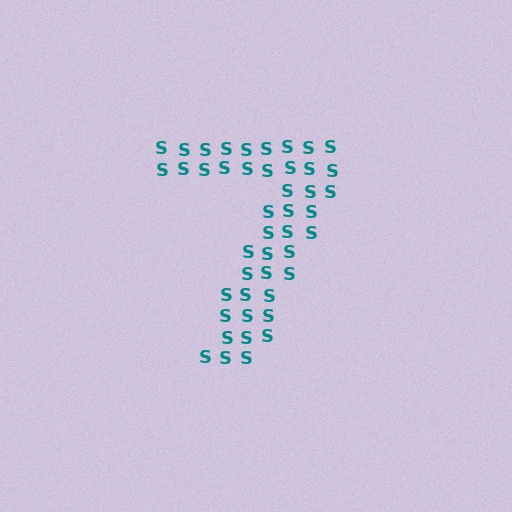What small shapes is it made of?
It is made of small letter S's.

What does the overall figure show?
The overall figure shows the digit 7.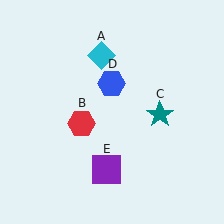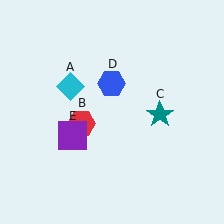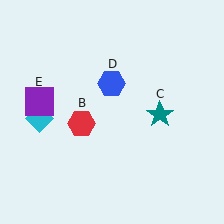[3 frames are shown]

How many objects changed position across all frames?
2 objects changed position: cyan diamond (object A), purple square (object E).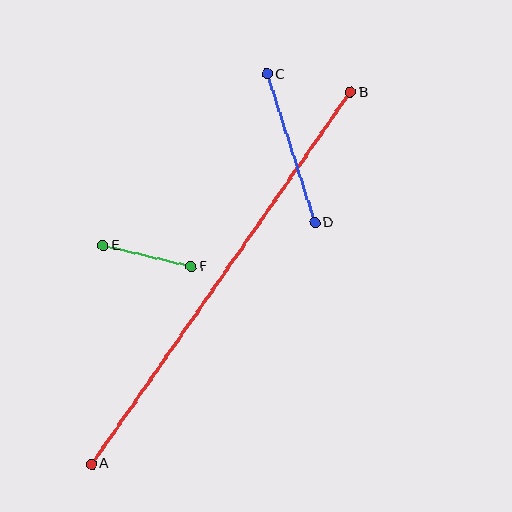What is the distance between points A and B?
The distance is approximately 453 pixels.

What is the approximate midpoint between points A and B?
The midpoint is at approximately (221, 278) pixels.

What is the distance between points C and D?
The distance is approximately 156 pixels.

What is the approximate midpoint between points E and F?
The midpoint is at approximately (147, 256) pixels.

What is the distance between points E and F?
The distance is approximately 90 pixels.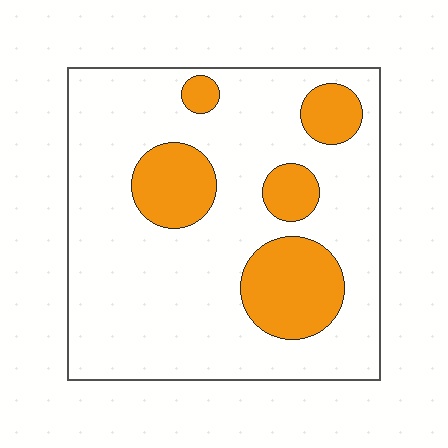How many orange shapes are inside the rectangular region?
5.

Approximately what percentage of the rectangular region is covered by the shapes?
Approximately 20%.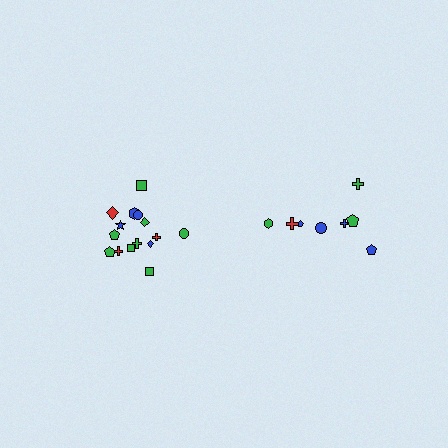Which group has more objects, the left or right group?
The left group.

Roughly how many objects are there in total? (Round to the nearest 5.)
Roughly 25 objects in total.